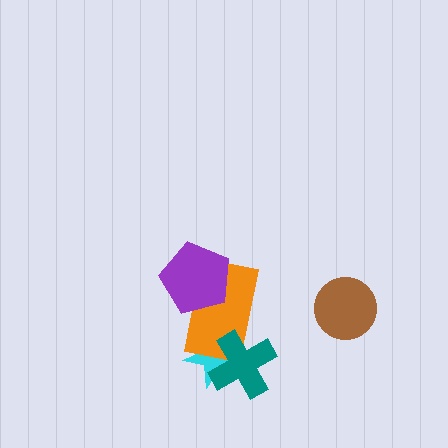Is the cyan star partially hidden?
Yes, it is partially covered by another shape.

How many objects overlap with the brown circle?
0 objects overlap with the brown circle.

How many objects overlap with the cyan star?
2 objects overlap with the cyan star.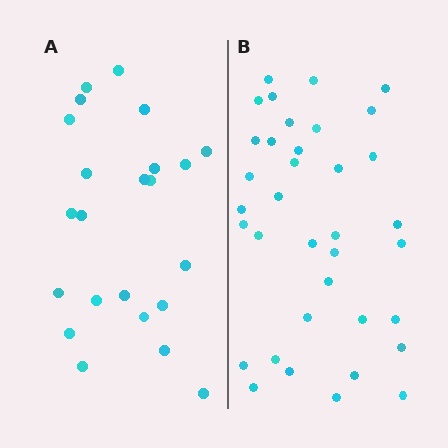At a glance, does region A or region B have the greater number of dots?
Region B (the right region) has more dots.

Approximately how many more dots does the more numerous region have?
Region B has approximately 15 more dots than region A.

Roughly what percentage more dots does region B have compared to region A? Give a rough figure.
About 55% more.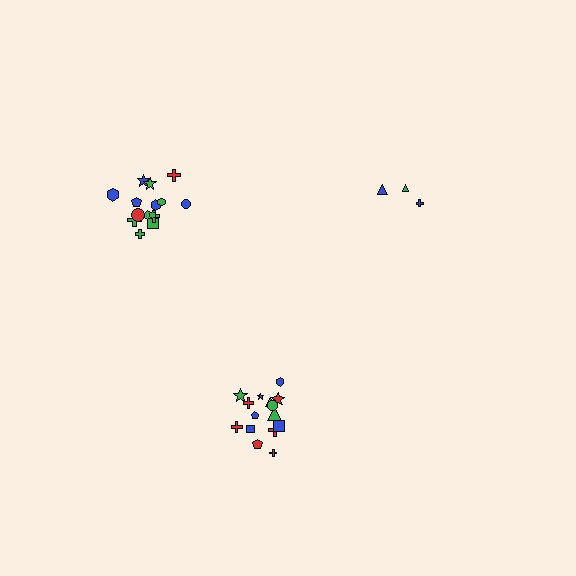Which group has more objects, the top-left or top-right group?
The top-left group.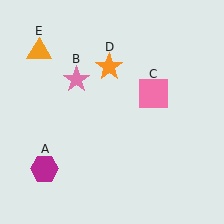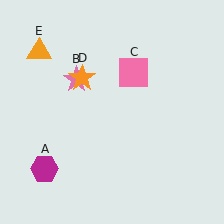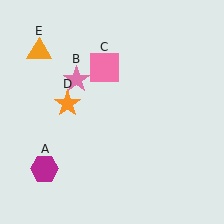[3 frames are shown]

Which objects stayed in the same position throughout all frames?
Magenta hexagon (object A) and pink star (object B) and orange triangle (object E) remained stationary.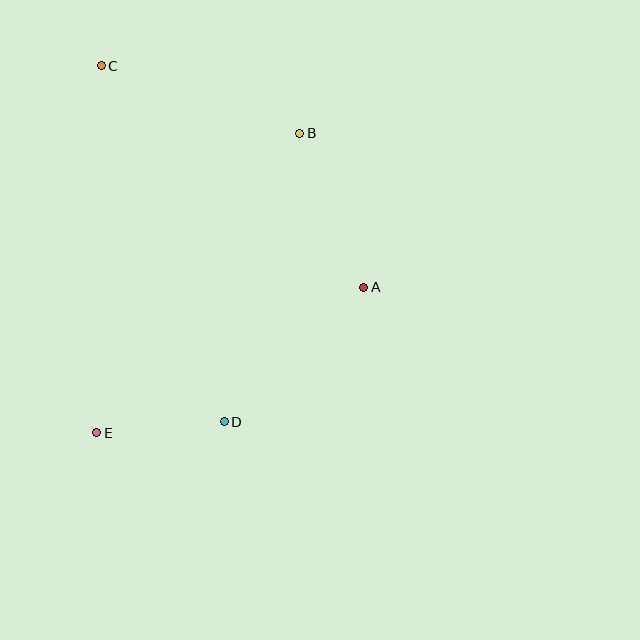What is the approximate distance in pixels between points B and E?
The distance between B and E is approximately 362 pixels.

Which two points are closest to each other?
Points D and E are closest to each other.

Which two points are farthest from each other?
Points C and D are farthest from each other.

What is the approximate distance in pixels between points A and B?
The distance between A and B is approximately 167 pixels.